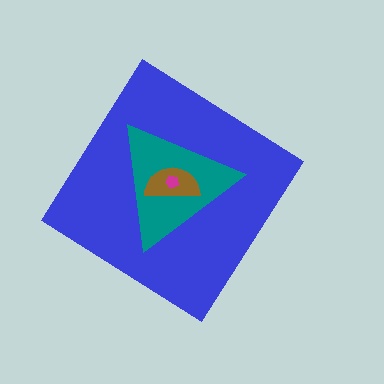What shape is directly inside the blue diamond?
The teal triangle.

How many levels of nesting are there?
4.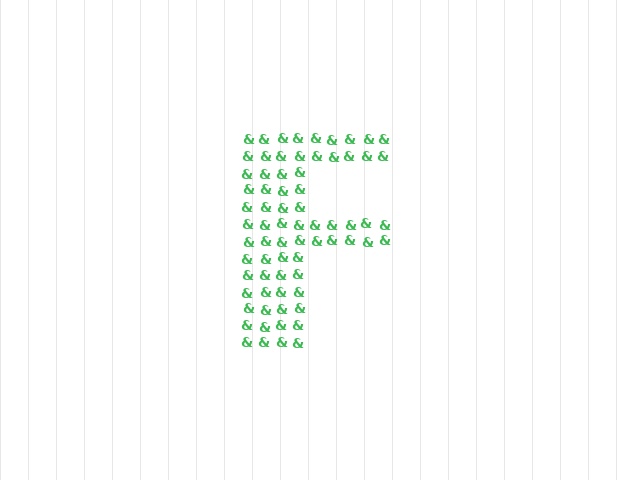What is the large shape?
The large shape is the letter F.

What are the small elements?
The small elements are ampersands.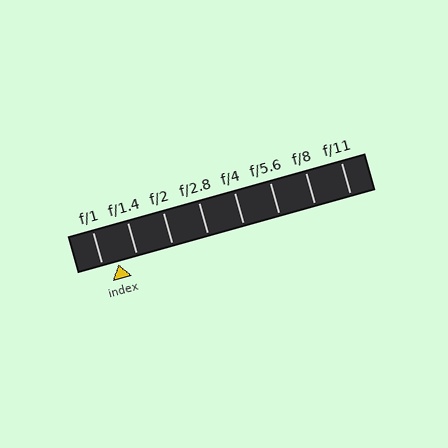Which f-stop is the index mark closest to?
The index mark is closest to f/1.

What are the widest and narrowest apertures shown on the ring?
The widest aperture shown is f/1 and the narrowest is f/11.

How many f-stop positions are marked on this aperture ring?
There are 8 f-stop positions marked.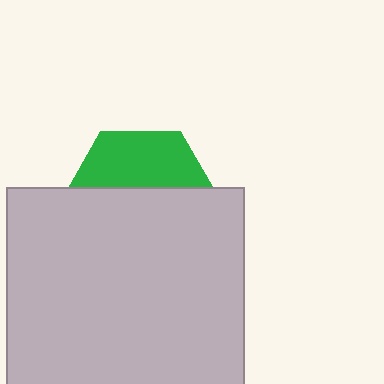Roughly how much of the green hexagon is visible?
A small part of it is visible (roughly 38%).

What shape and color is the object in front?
The object in front is a light gray square.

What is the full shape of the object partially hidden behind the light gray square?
The partially hidden object is a green hexagon.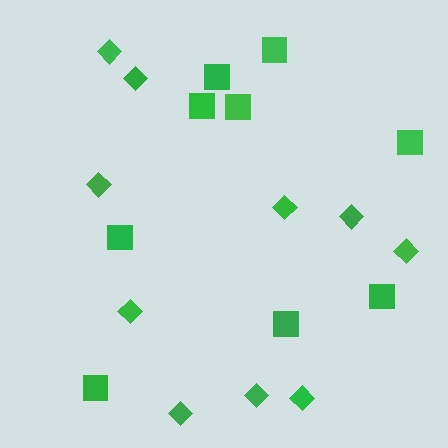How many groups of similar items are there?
There are 2 groups: one group of squares (9) and one group of diamonds (10).